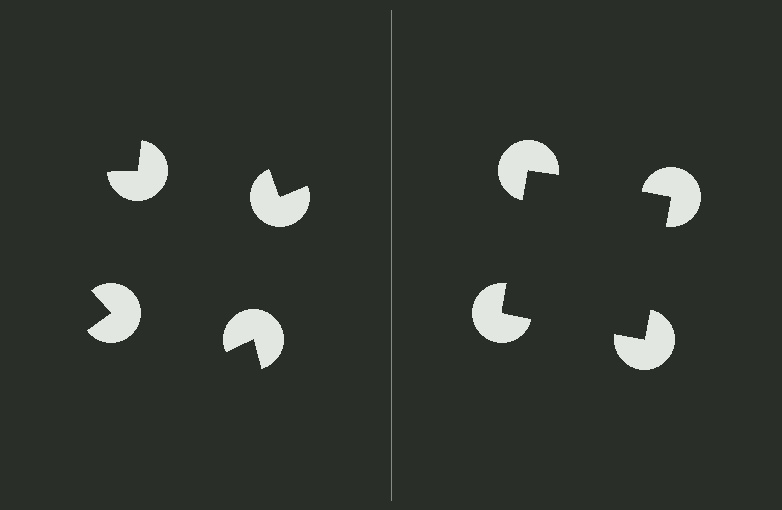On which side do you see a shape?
An illusory square appears on the right side. On the left side the wedge cuts are rotated, so no coherent shape forms.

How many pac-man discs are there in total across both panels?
8 — 4 on each side.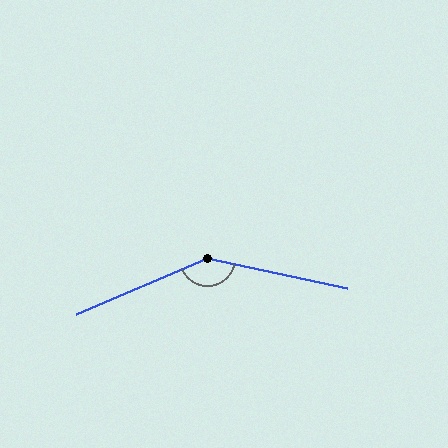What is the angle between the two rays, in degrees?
Approximately 145 degrees.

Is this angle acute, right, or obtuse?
It is obtuse.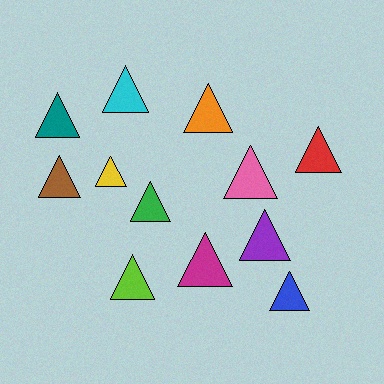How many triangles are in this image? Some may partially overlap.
There are 12 triangles.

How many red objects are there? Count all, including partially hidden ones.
There is 1 red object.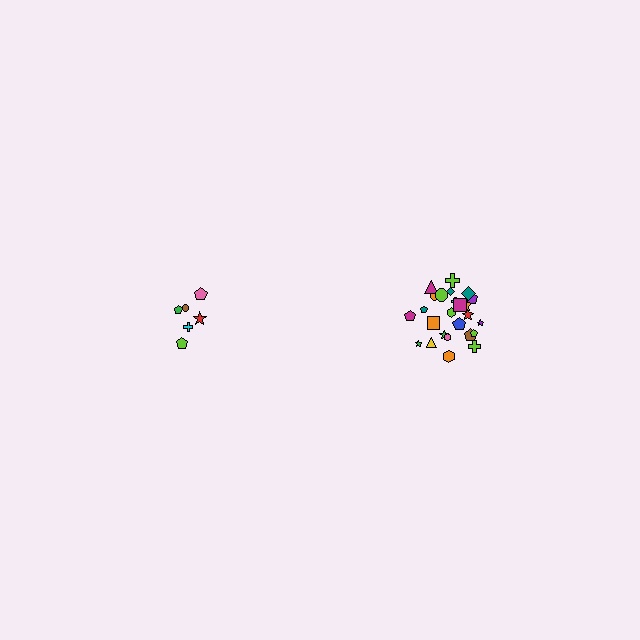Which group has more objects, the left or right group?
The right group.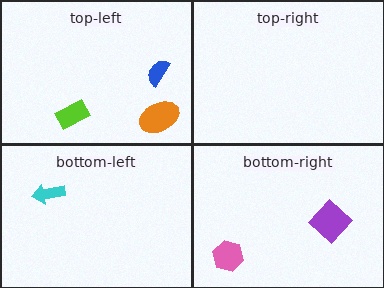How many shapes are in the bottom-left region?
1.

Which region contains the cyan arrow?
The bottom-left region.